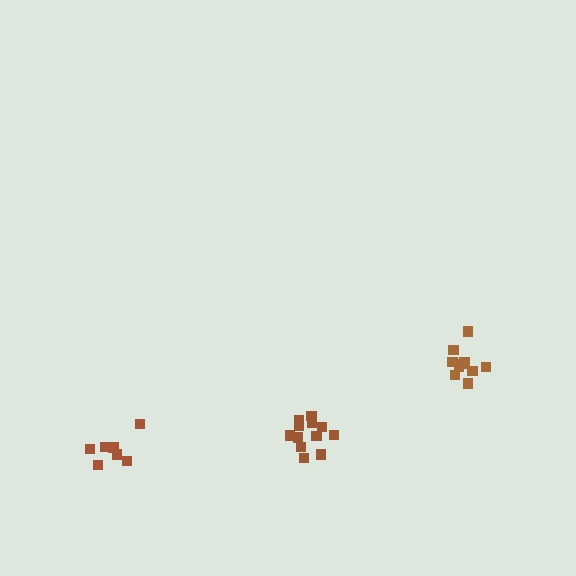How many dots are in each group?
Group 1: 7 dots, Group 2: 10 dots, Group 3: 12 dots (29 total).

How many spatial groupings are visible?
There are 3 spatial groupings.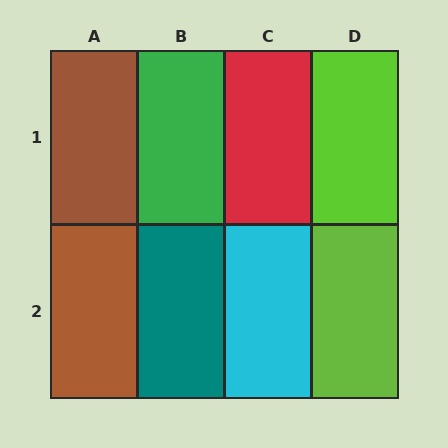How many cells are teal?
1 cell is teal.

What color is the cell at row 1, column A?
Brown.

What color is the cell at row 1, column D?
Lime.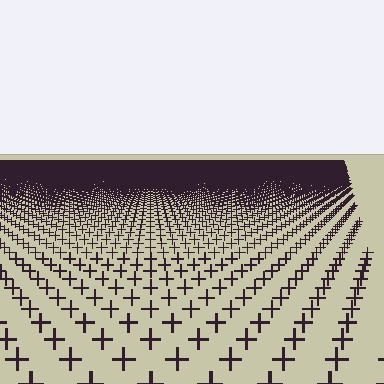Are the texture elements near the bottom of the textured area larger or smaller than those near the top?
Larger. Near the bottom, elements are closer to the viewer and appear at a bigger on-screen size.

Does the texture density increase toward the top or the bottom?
Density increases toward the top.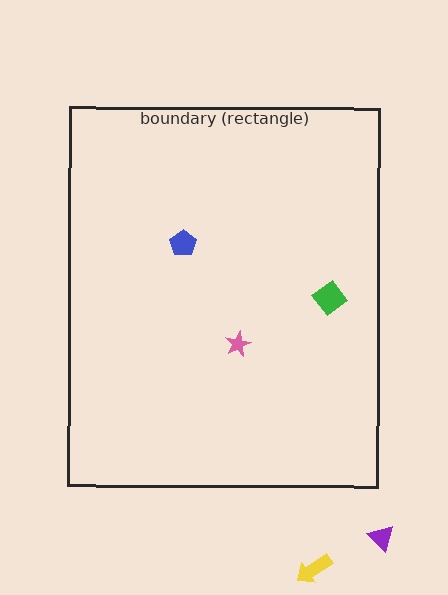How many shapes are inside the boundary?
3 inside, 2 outside.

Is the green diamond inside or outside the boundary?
Inside.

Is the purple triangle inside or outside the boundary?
Outside.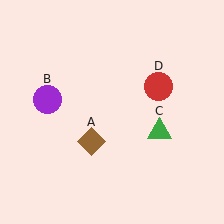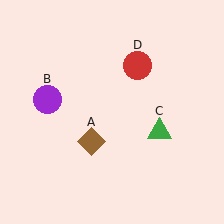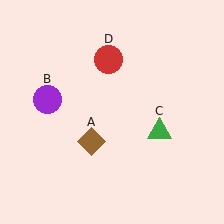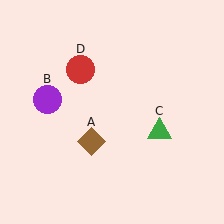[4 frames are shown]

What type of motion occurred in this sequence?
The red circle (object D) rotated counterclockwise around the center of the scene.